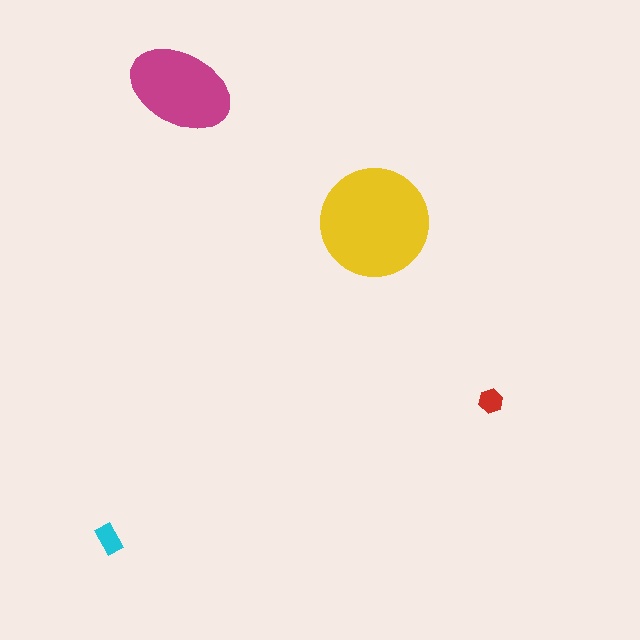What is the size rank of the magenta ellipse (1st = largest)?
2nd.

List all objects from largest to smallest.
The yellow circle, the magenta ellipse, the cyan rectangle, the red hexagon.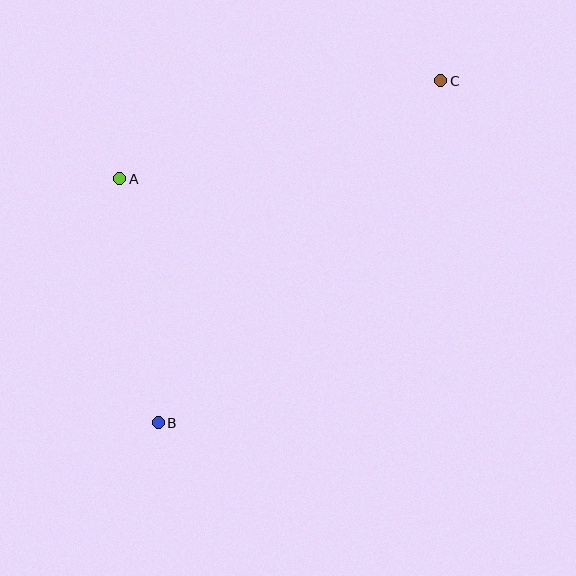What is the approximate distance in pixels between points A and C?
The distance between A and C is approximately 336 pixels.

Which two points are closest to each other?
Points A and B are closest to each other.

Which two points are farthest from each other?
Points B and C are farthest from each other.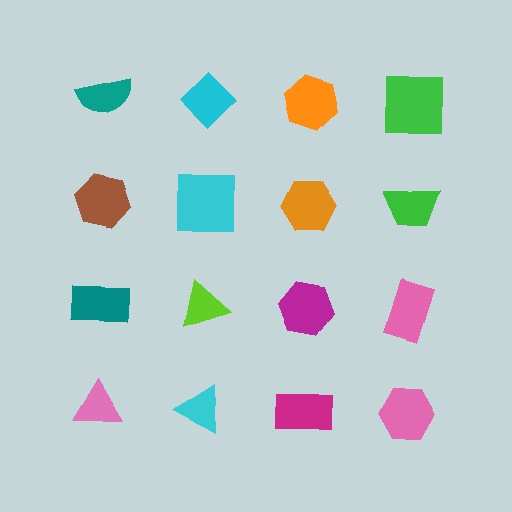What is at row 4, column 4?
A pink hexagon.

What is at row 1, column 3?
An orange hexagon.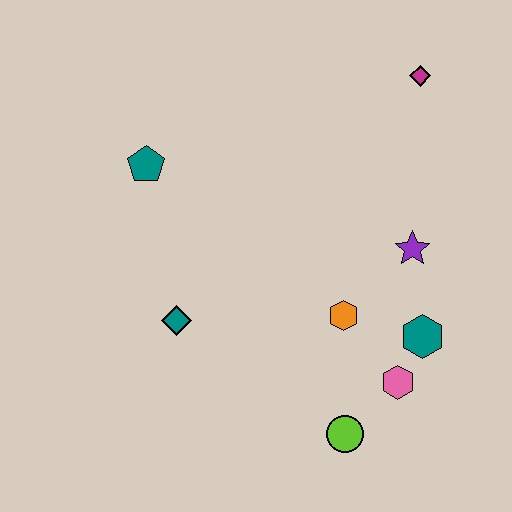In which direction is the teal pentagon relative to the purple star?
The teal pentagon is to the left of the purple star.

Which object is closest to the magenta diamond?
The purple star is closest to the magenta diamond.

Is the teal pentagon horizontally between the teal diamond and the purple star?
No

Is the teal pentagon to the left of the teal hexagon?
Yes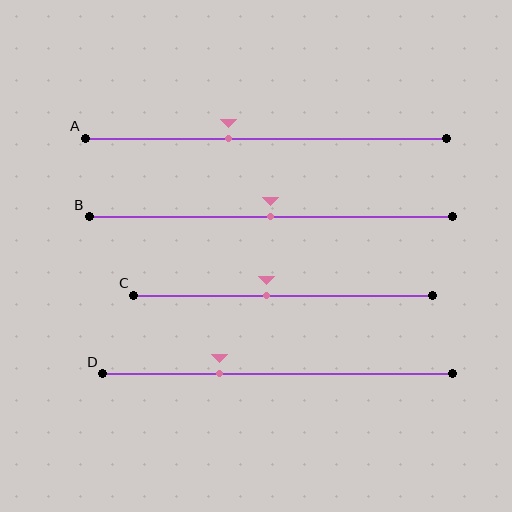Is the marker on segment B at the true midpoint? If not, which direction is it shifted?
Yes, the marker on segment B is at the true midpoint.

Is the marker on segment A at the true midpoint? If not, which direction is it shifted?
No, the marker on segment A is shifted to the left by about 10% of the segment length.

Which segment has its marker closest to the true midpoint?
Segment B has its marker closest to the true midpoint.